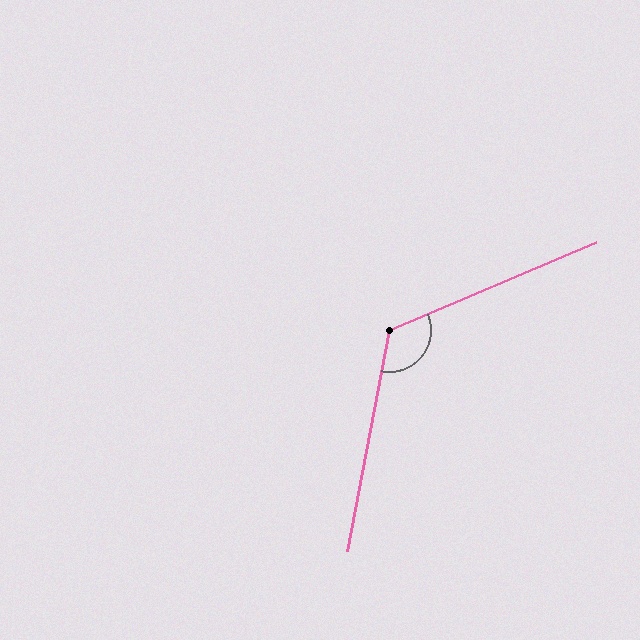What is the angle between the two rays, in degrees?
Approximately 124 degrees.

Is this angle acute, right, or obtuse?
It is obtuse.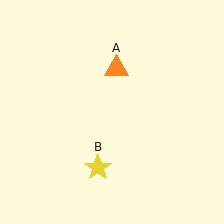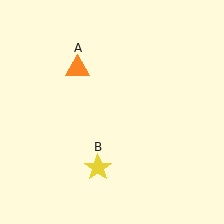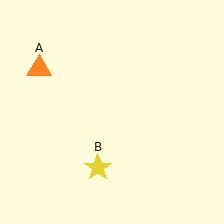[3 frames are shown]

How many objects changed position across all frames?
1 object changed position: orange triangle (object A).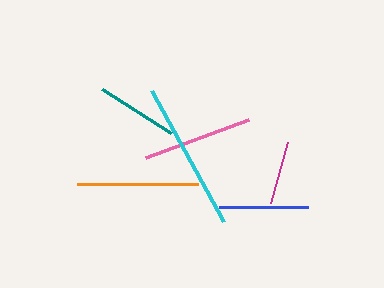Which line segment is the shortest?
The magenta line is the shortest at approximately 63 pixels.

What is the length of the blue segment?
The blue segment is approximately 89 pixels long.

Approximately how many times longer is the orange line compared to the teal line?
The orange line is approximately 1.5 times the length of the teal line.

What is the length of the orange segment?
The orange segment is approximately 122 pixels long.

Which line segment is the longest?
The cyan line is the longest at approximately 149 pixels.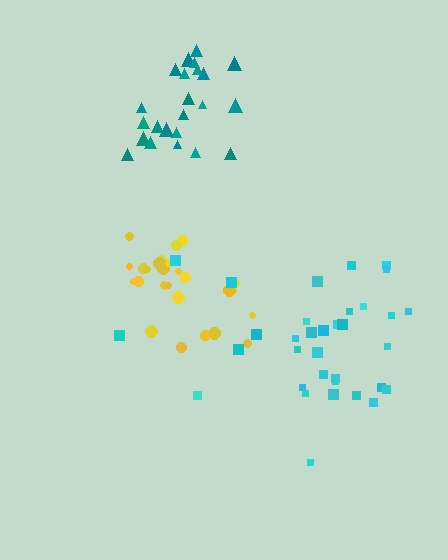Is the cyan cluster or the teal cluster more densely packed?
Teal.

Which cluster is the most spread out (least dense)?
Cyan.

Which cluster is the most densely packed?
Teal.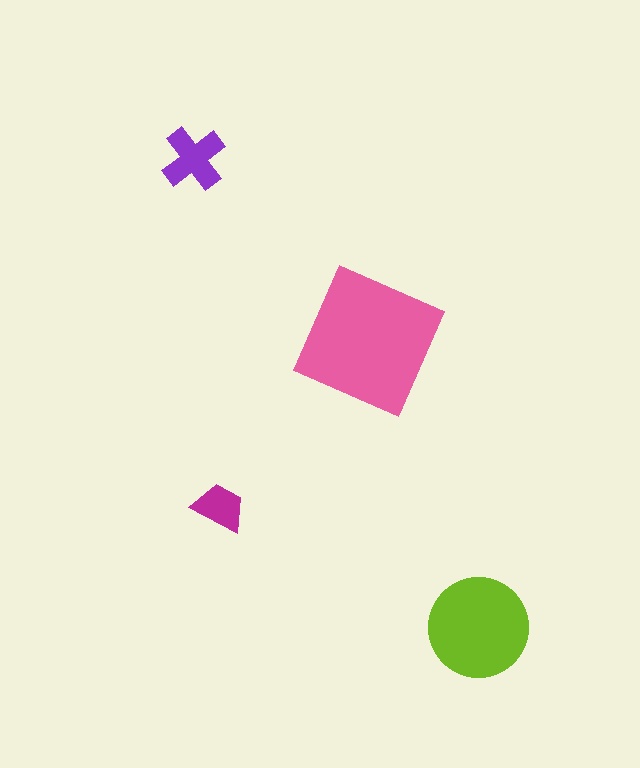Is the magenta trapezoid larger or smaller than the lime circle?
Smaller.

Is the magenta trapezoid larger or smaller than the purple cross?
Smaller.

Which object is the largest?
The pink square.